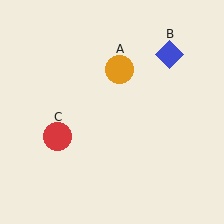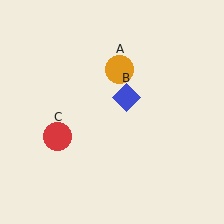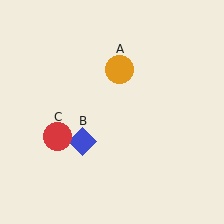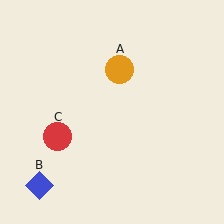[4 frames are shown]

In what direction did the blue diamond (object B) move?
The blue diamond (object B) moved down and to the left.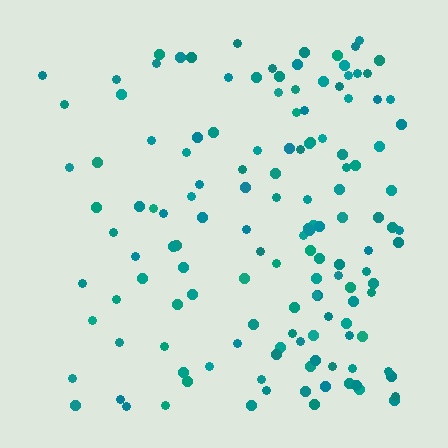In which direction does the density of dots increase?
From left to right, with the right side densest.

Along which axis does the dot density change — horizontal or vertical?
Horizontal.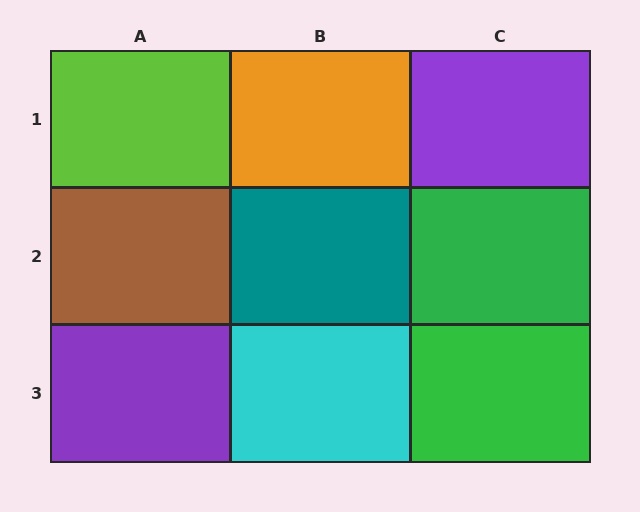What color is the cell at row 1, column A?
Lime.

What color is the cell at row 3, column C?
Green.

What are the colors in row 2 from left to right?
Brown, teal, green.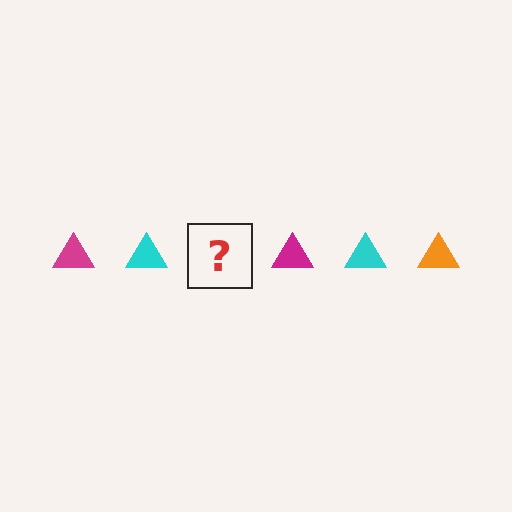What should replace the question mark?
The question mark should be replaced with an orange triangle.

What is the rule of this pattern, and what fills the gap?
The rule is that the pattern cycles through magenta, cyan, orange triangles. The gap should be filled with an orange triangle.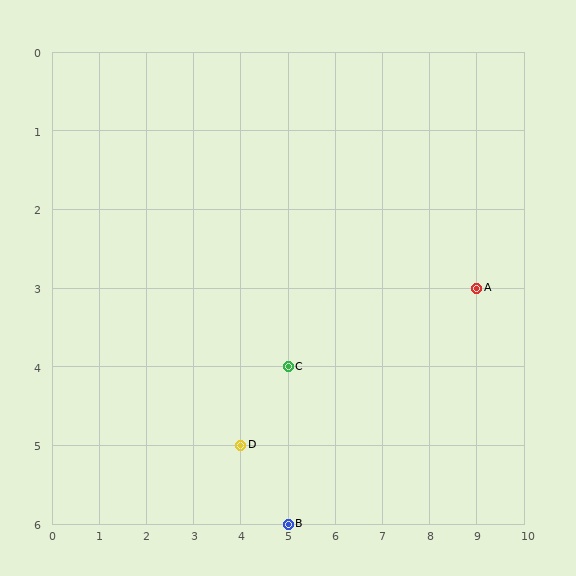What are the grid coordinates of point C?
Point C is at grid coordinates (5, 4).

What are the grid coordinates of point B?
Point B is at grid coordinates (5, 6).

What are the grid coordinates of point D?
Point D is at grid coordinates (4, 5).